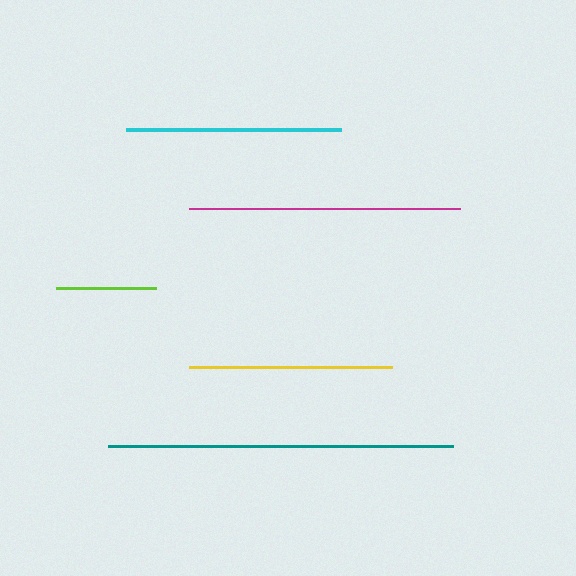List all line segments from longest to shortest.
From longest to shortest: teal, magenta, cyan, yellow, lime.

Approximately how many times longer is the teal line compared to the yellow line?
The teal line is approximately 1.7 times the length of the yellow line.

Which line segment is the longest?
The teal line is the longest at approximately 344 pixels.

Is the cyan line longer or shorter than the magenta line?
The magenta line is longer than the cyan line.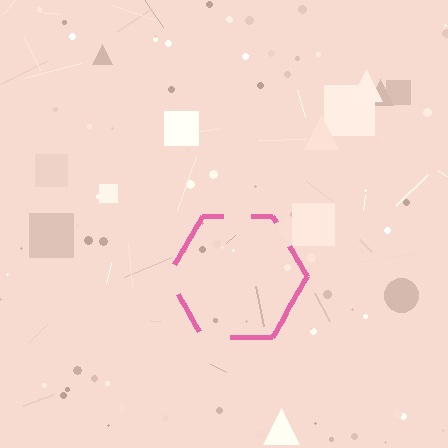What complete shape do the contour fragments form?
The contour fragments form a hexagon.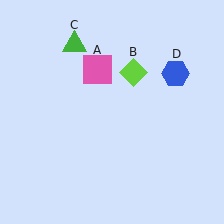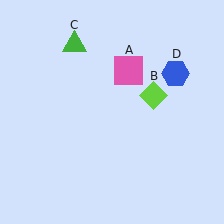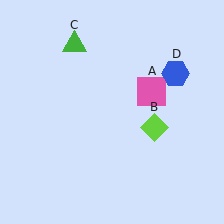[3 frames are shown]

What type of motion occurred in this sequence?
The pink square (object A), lime diamond (object B) rotated clockwise around the center of the scene.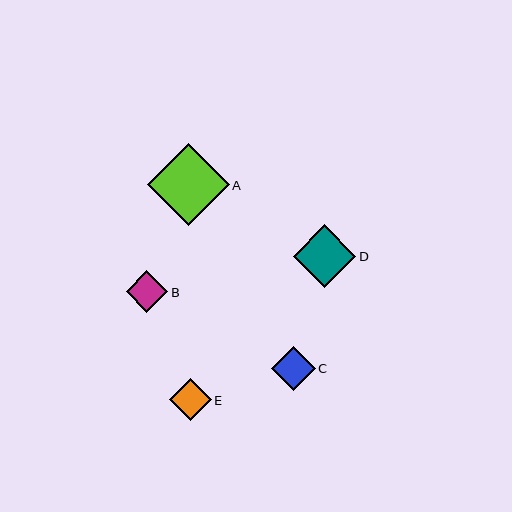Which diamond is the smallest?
Diamond B is the smallest with a size of approximately 42 pixels.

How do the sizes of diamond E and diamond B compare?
Diamond E and diamond B are approximately the same size.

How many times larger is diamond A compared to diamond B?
Diamond A is approximately 2.0 times the size of diamond B.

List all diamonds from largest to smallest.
From largest to smallest: A, D, C, E, B.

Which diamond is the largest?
Diamond A is the largest with a size of approximately 82 pixels.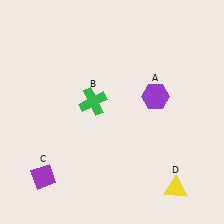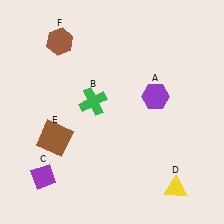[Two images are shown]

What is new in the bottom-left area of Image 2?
A brown square (E) was added in the bottom-left area of Image 2.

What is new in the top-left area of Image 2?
A brown hexagon (F) was added in the top-left area of Image 2.